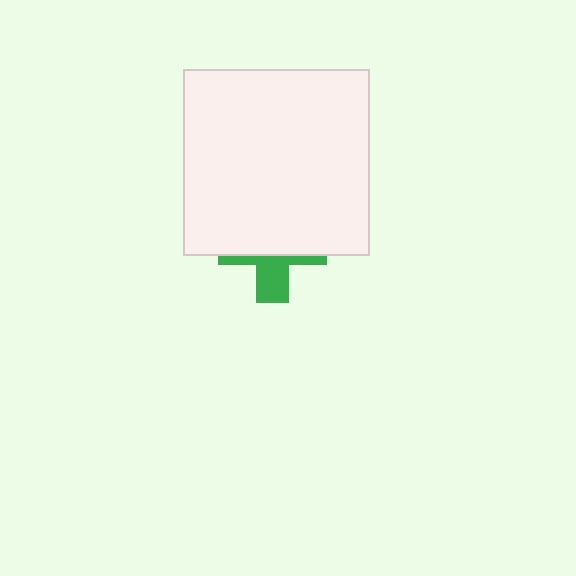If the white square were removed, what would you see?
You would see the complete green cross.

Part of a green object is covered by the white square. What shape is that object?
It is a cross.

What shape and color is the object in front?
The object in front is a white square.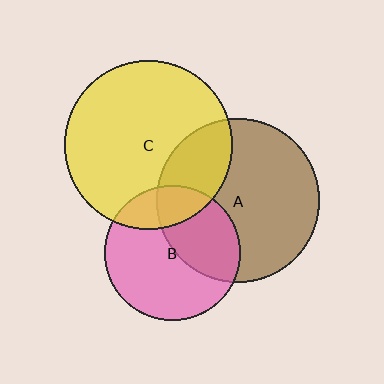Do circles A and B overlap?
Yes.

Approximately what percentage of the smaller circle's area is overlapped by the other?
Approximately 40%.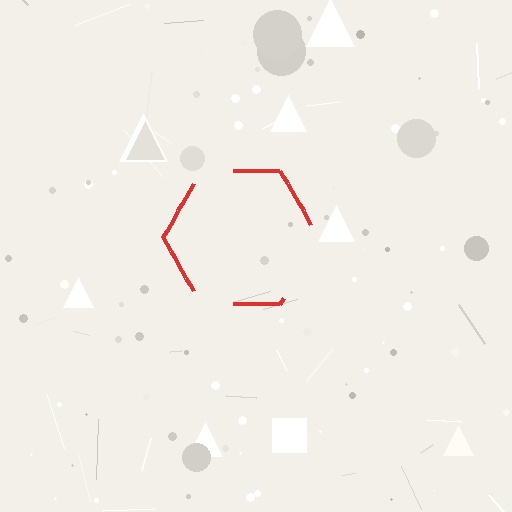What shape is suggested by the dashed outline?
The dashed outline suggests a hexagon.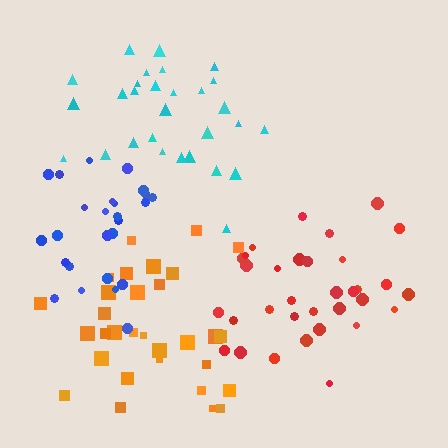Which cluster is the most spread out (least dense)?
Orange.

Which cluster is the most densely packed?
Blue.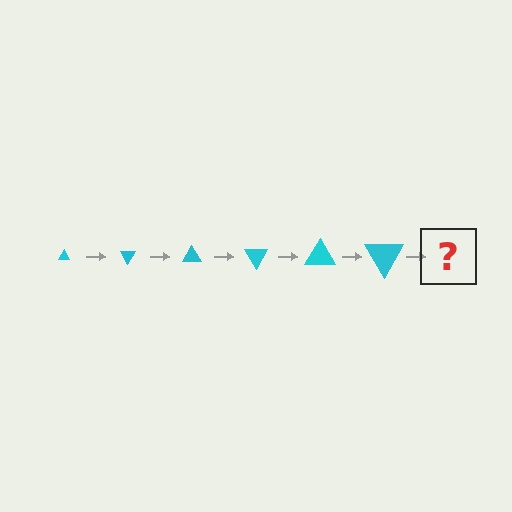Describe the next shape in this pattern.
It should be a triangle, larger than the previous one and rotated 360 degrees from the start.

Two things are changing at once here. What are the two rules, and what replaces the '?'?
The two rules are that the triangle grows larger each step and it rotates 60 degrees each step. The '?' should be a triangle, larger than the previous one and rotated 360 degrees from the start.